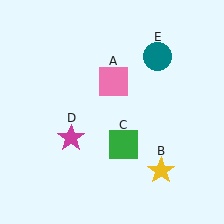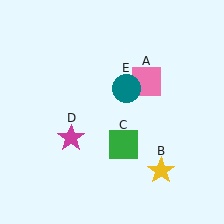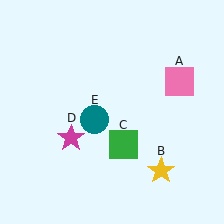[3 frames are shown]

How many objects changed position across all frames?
2 objects changed position: pink square (object A), teal circle (object E).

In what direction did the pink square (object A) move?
The pink square (object A) moved right.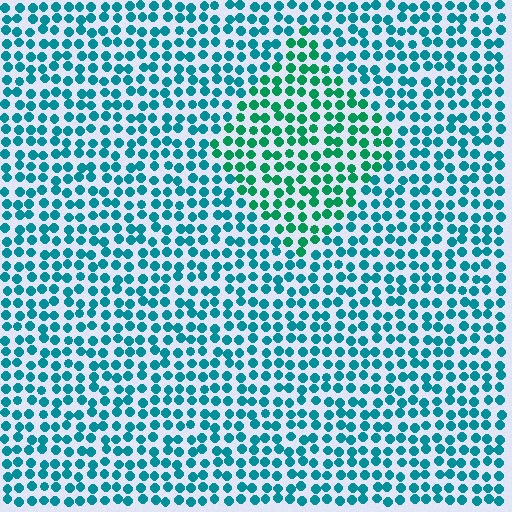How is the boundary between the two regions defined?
The boundary is defined purely by a slight shift in hue (about 31 degrees). Spacing, size, and orientation are identical on both sides.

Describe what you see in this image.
The image is filled with small teal elements in a uniform arrangement. A diamond-shaped region is visible where the elements are tinted to a slightly different hue, forming a subtle color boundary.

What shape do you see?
I see a diamond.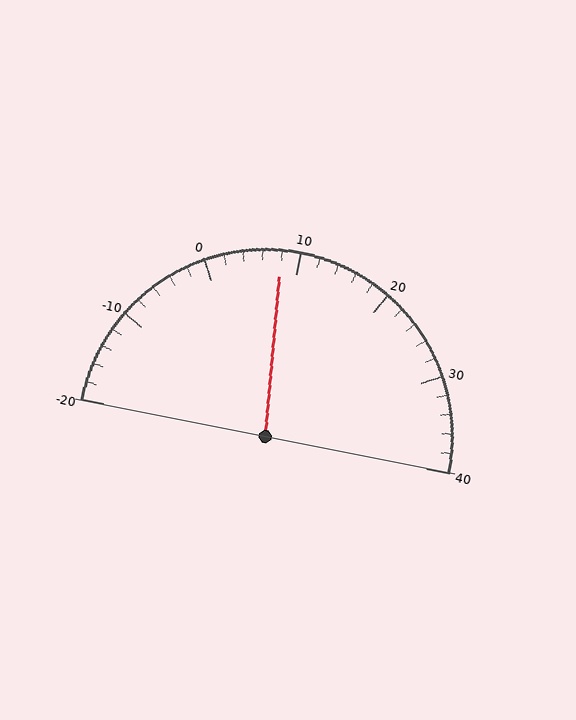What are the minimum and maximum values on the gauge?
The gauge ranges from -20 to 40.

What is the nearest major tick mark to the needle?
The nearest major tick mark is 10.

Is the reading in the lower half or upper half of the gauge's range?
The reading is in the lower half of the range (-20 to 40).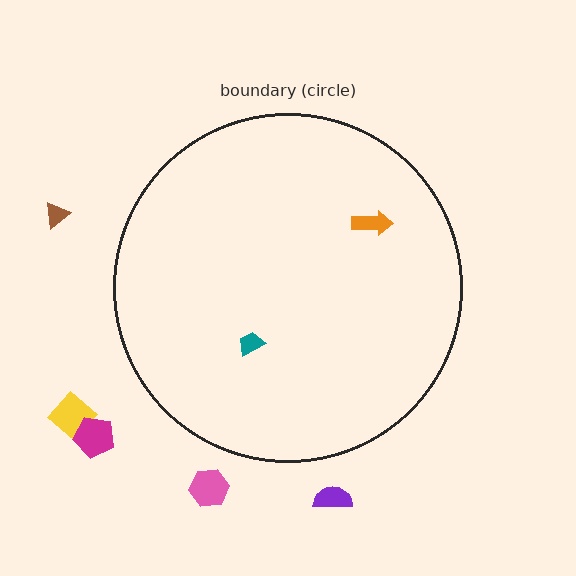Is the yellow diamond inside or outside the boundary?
Outside.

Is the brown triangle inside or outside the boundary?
Outside.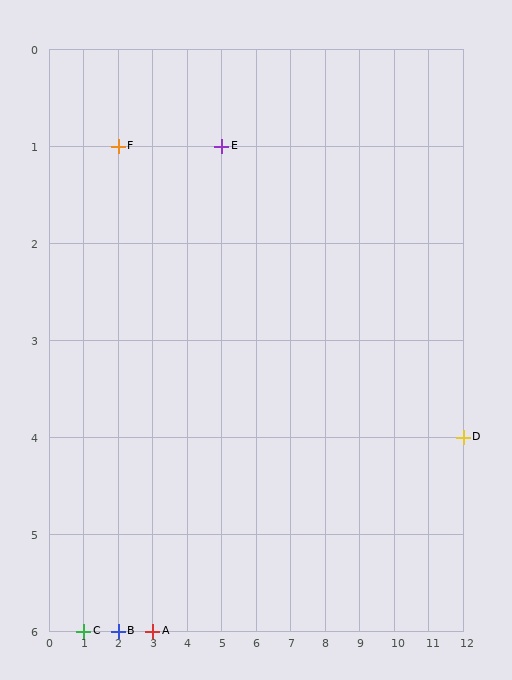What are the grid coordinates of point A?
Point A is at grid coordinates (3, 6).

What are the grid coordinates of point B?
Point B is at grid coordinates (2, 6).